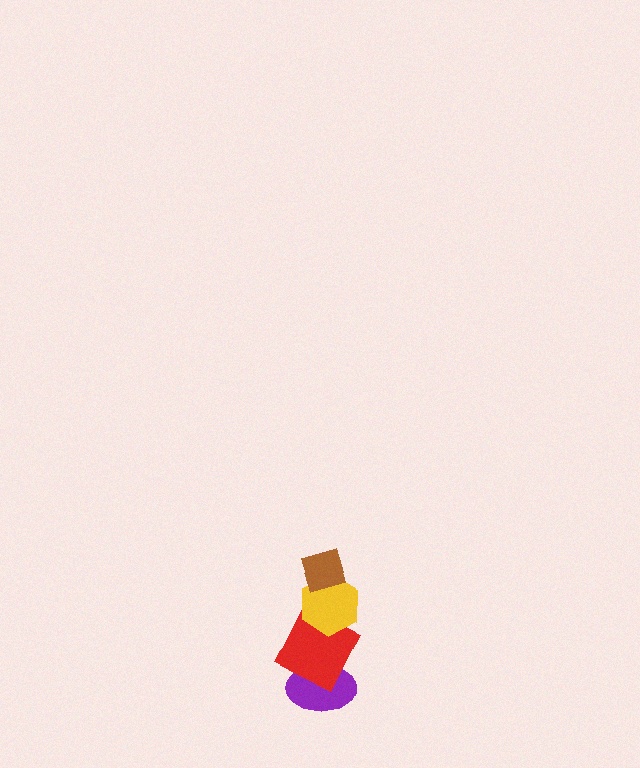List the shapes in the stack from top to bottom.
From top to bottom: the brown diamond, the yellow hexagon, the red square, the purple ellipse.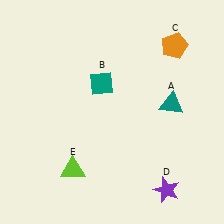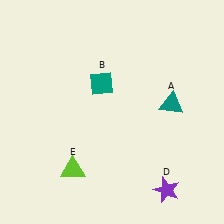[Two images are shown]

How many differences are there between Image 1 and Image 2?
There is 1 difference between the two images.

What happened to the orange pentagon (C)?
The orange pentagon (C) was removed in Image 2. It was in the top-right area of Image 1.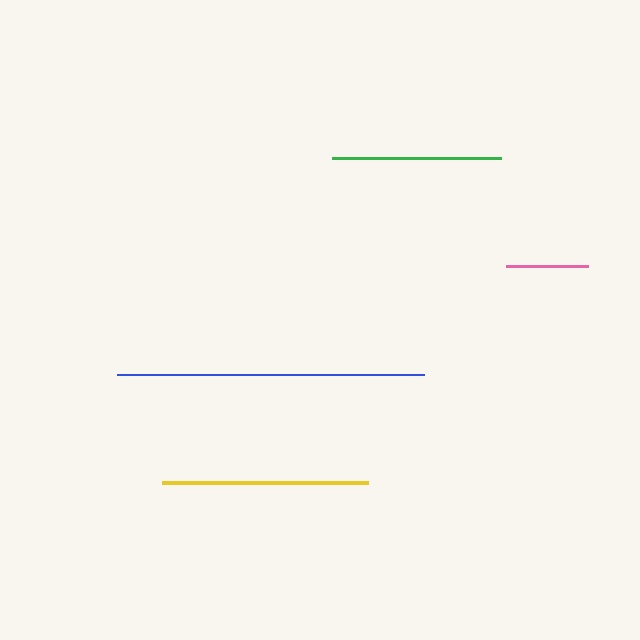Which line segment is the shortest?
The pink line is the shortest at approximately 82 pixels.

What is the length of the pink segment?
The pink segment is approximately 82 pixels long.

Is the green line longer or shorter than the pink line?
The green line is longer than the pink line.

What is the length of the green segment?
The green segment is approximately 169 pixels long.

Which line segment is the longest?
The blue line is the longest at approximately 307 pixels.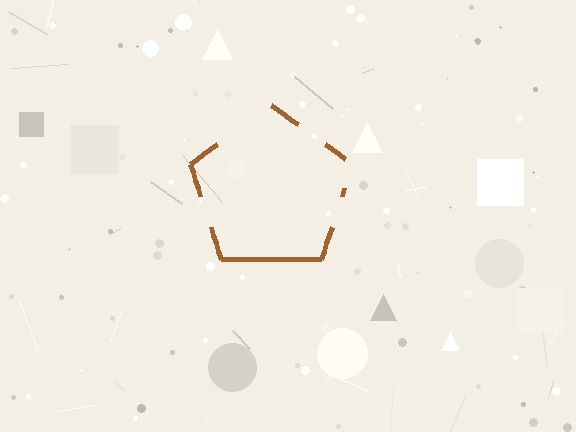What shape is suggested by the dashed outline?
The dashed outline suggests a pentagon.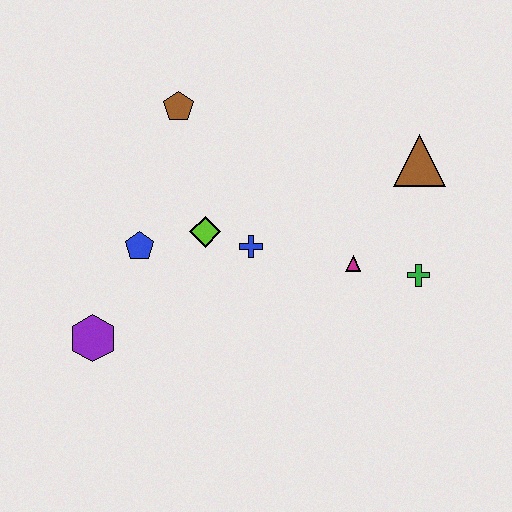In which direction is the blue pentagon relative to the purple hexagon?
The blue pentagon is above the purple hexagon.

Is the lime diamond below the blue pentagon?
No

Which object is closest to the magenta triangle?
The green cross is closest to the magenta triangle.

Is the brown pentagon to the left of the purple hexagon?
No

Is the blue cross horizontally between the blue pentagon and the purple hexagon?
No